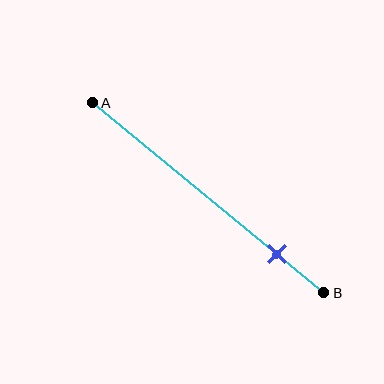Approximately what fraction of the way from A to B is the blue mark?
The blue mark is approximately 80% of the way from A to B.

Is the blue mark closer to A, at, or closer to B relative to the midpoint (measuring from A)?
The blue mark is closer to point B than the midpoint of segment AB.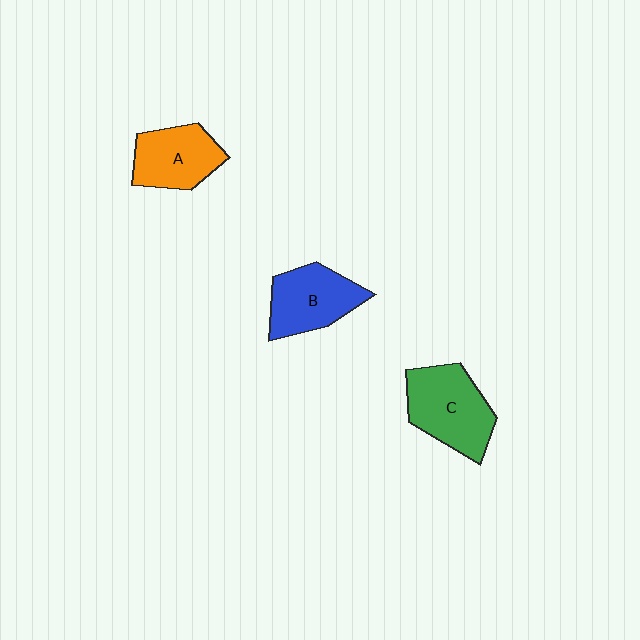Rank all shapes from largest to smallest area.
From largest to smallest: C (green), B (blue), A (orange).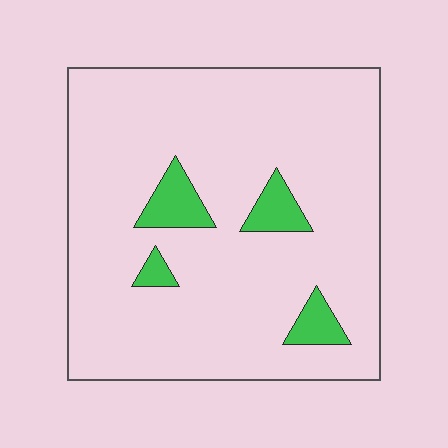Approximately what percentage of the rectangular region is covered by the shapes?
Approximately 10%.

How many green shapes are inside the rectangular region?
4.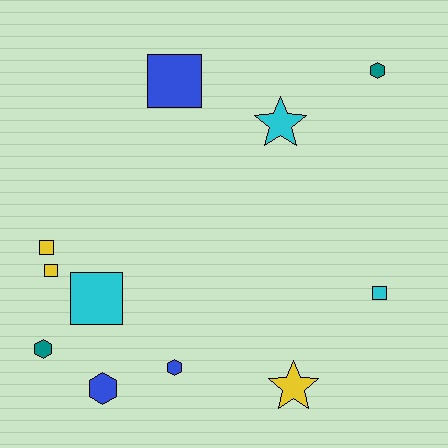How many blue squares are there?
There is 1 blue square.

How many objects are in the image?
There are 11 objects.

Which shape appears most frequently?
Square, with 5 objects.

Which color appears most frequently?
Blue, with 3 objects.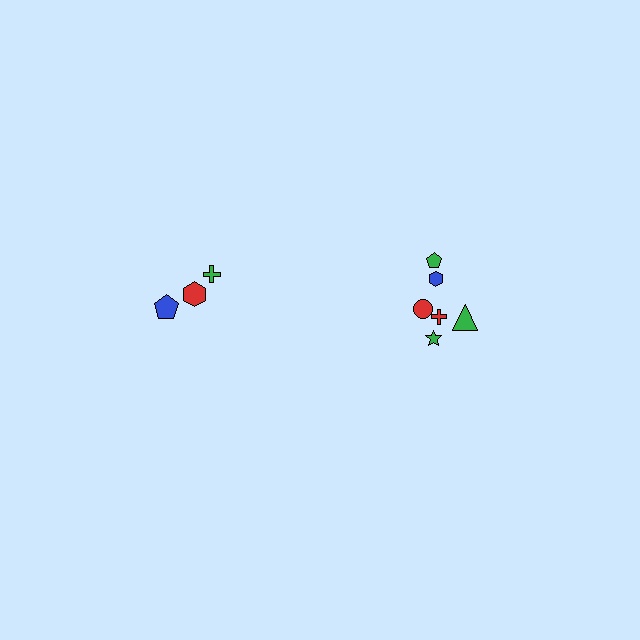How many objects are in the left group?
There are 3 objects.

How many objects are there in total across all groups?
There are 9 objects.